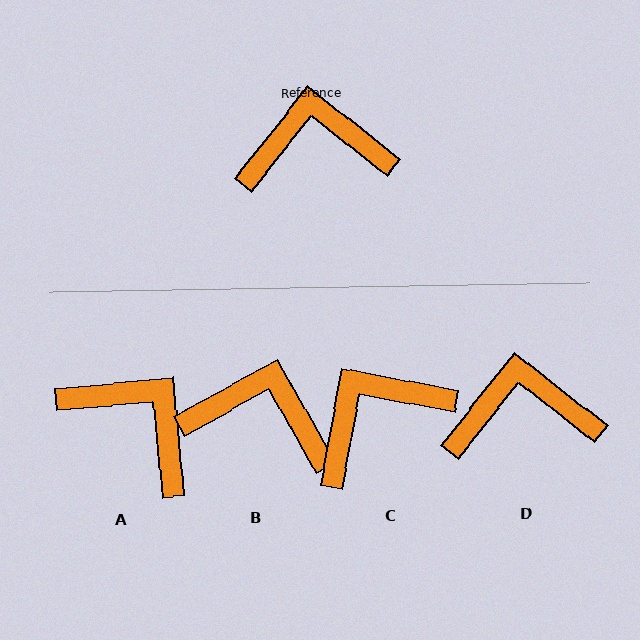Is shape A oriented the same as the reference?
No, it is off by about 46 degrees.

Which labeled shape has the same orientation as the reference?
D.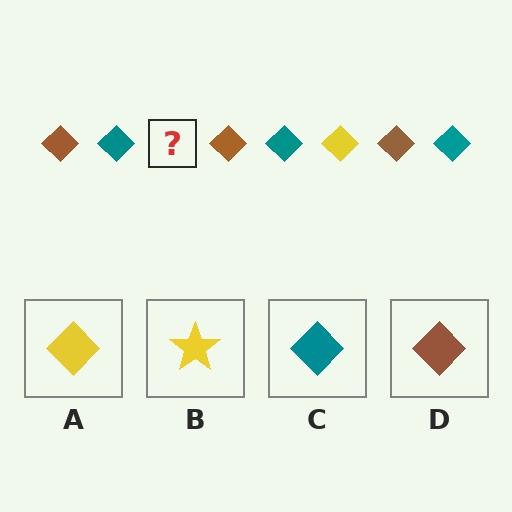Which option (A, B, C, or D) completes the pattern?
A.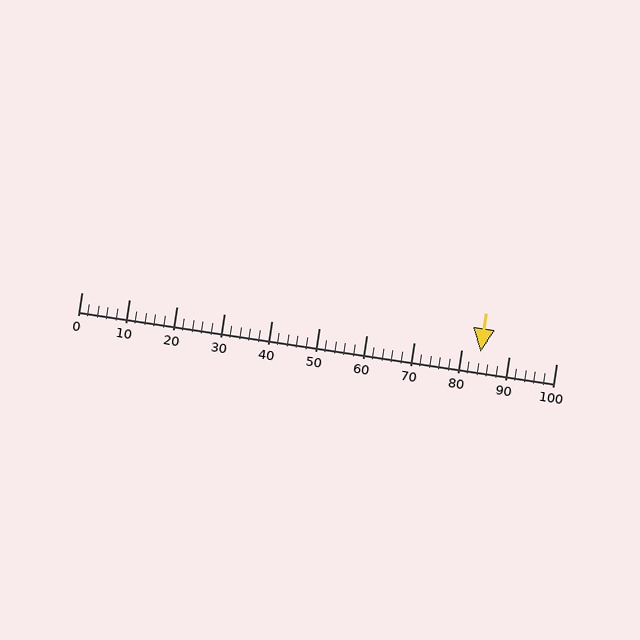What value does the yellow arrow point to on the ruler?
The yellow arrow points to approximately 84.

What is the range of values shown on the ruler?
The ruler shows values from 0 to 100.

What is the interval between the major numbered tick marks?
The major tick marks are spaced 10 units apart.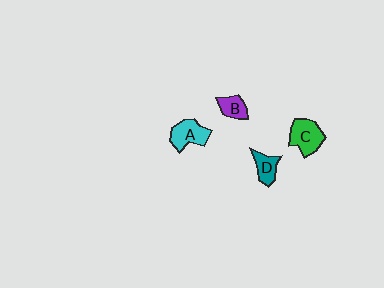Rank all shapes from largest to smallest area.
From largest to smallest: C (green), A (cyan), D (teal), B (purple).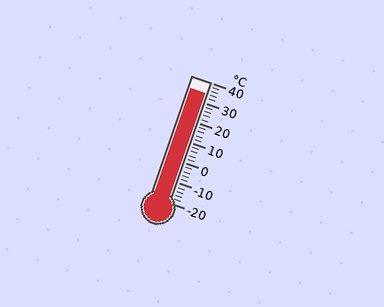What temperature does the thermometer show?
The thermometer shows approximately 34°C.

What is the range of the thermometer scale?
The thermometer scale ranges from -20°C to 40°C.